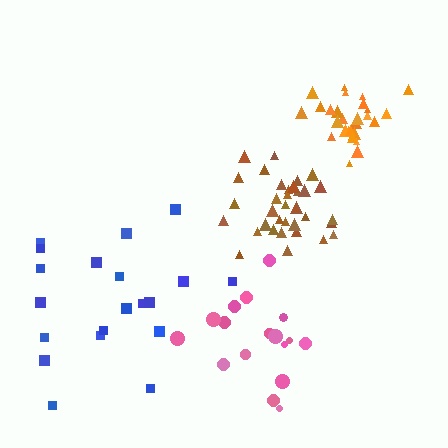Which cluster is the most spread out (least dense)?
Blue.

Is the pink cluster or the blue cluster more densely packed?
Pink.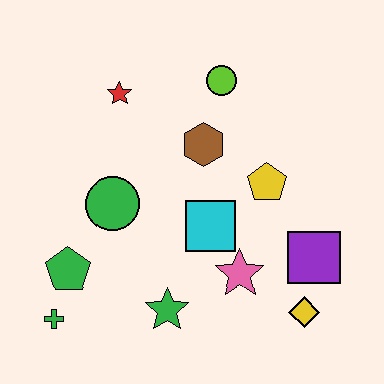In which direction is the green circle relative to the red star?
The green circle is below the red star.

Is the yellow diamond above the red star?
No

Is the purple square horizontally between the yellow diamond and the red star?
No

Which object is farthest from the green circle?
The yellow diamond is farthest from the green circle.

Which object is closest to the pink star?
The cyan square is closest to the pink star.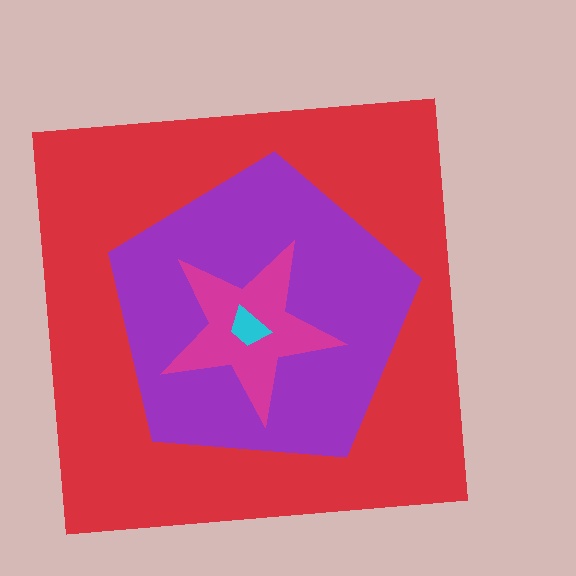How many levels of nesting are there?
4.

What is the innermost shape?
The cyan trapezoid.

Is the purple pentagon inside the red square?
Yes.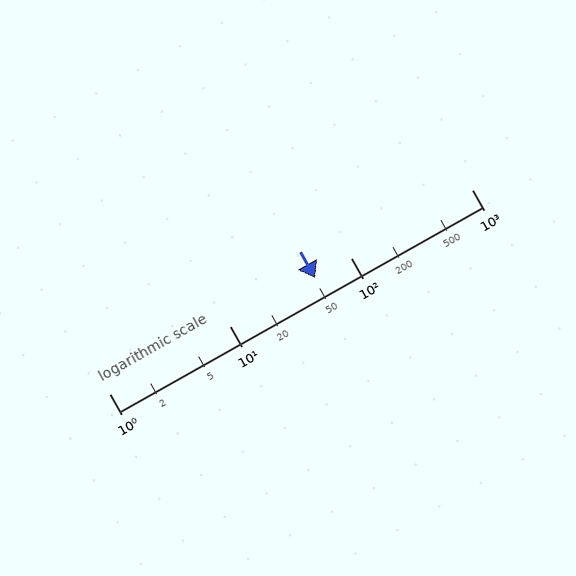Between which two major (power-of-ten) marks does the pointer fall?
The pointer is between 10 and 100.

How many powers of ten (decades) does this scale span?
The scale spans 3 decades, from 1 to 1000.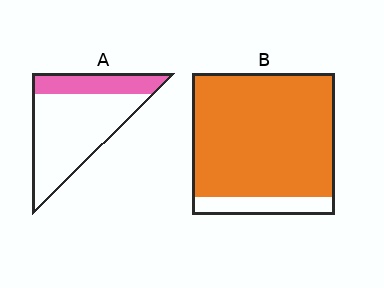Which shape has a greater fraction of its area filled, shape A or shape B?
Shape B.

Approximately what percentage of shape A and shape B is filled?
A is approximately 25% and B is approximately 85%.